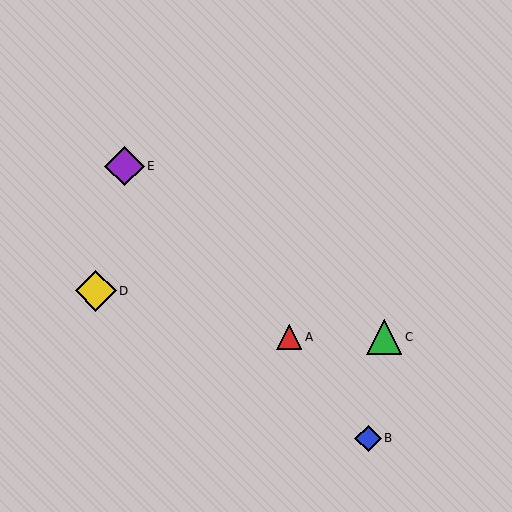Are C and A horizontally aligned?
Yes, both are at y≈337.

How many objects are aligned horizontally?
2 objects (A, C) are aligned horizontally.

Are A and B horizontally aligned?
No, A is at y≈337 and B is at y≈438.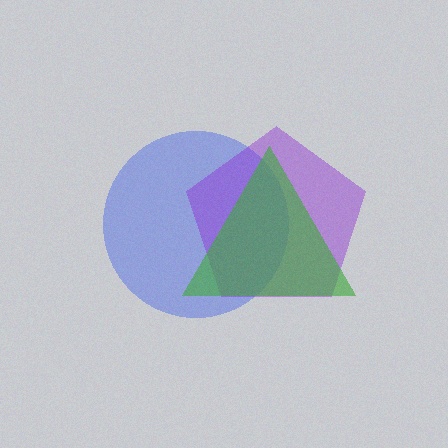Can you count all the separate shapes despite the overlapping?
Yes, there are 3 separate shapes.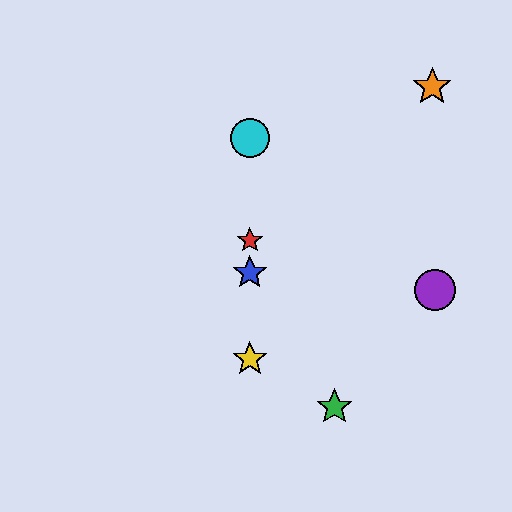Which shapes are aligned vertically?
The red star, the blue star, the yellow star, the cyan circle are aligned vertically.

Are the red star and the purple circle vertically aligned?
No, the red star is at x≈250 and the purple circle is at x≈435.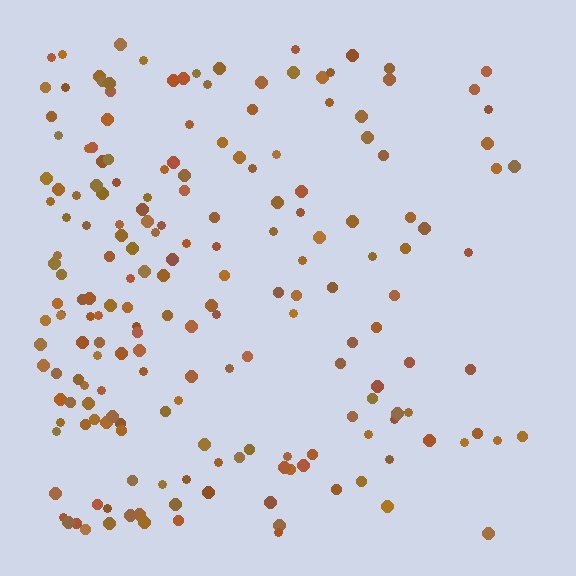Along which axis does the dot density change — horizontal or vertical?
Horizontal.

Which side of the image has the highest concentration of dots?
The left.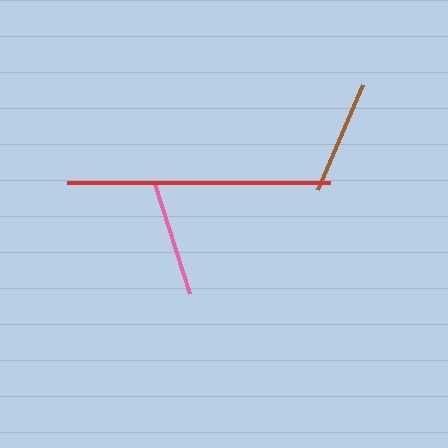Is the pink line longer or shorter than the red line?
The red line is longer than the pink line.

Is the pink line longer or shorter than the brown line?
The pink line is longer than the brown line.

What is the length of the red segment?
The red segment is approximately 263 pixels long.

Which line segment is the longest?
The red line is the longest at approximately 263 pixels.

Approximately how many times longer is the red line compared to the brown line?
The red line is approximately 2.3 times the length of the brown line.